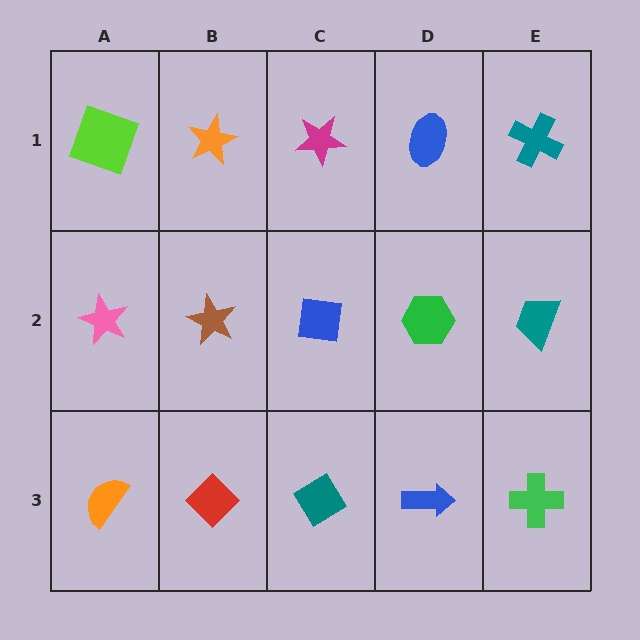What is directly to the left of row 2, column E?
A green hexagon.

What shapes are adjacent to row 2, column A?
A lime square (row 1, column A), an orange semicircle (row 3, column A), a brown star (row 2, column B).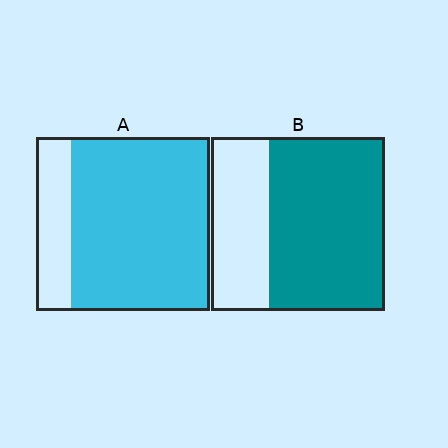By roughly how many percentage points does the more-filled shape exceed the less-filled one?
By roughly 15 percentage points (A over B).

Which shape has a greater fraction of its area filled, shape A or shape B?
Shape A.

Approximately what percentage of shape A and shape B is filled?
A is approximately 80% and B is approximately 65%.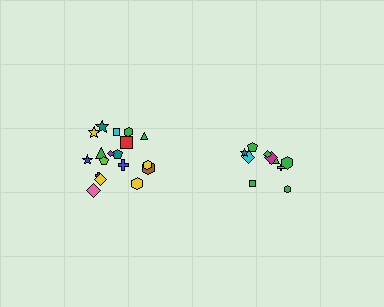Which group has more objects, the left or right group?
The left group.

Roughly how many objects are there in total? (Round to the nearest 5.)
Roughly 30 objects in total.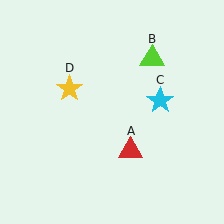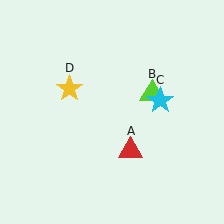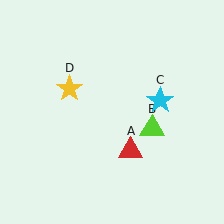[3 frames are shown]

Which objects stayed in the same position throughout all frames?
Red triangle (object A) and cyan star (object C) and yellow star (object D) remained stationary.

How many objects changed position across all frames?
1 object changed position: lime triangle (object B).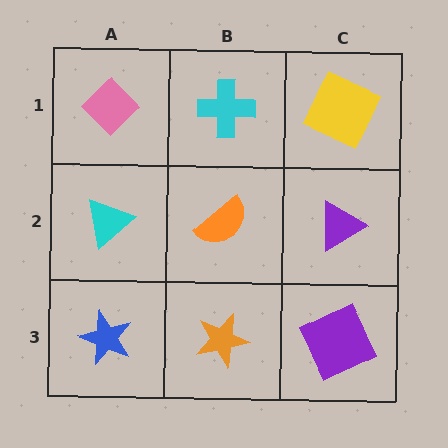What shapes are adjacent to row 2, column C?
A yellow square (row 1, column C), a purple square (row 3, column C), an orange semicircle (row 2, column B).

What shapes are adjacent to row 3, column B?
An orange semicircle (row 2, column B), a blue star (row 3, column A), a purple square (row 3, column C).